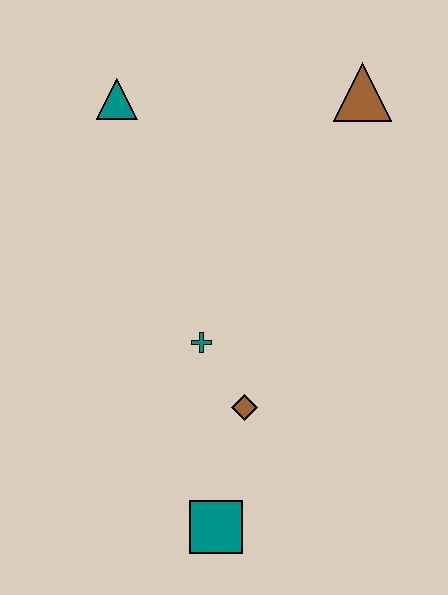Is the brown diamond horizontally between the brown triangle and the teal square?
Yes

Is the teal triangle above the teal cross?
Yes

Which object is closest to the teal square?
The brown diamond is closest to the teal square.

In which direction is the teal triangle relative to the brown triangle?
The teal triangle is to the left of the brown triangle.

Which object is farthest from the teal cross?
The brown triangle is farthest from the teal cross.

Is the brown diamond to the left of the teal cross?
No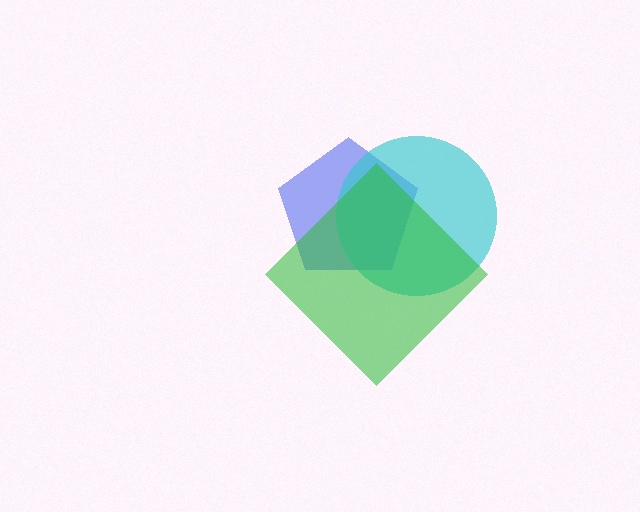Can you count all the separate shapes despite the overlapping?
Yes, there are 3 separate shapes.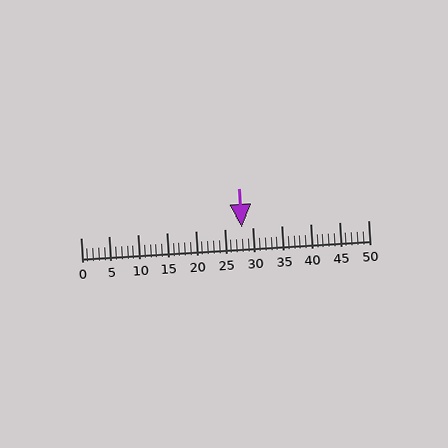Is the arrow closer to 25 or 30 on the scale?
The arrow is closer to 30.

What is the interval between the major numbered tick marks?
The major tick marks are spaced 5 units apart.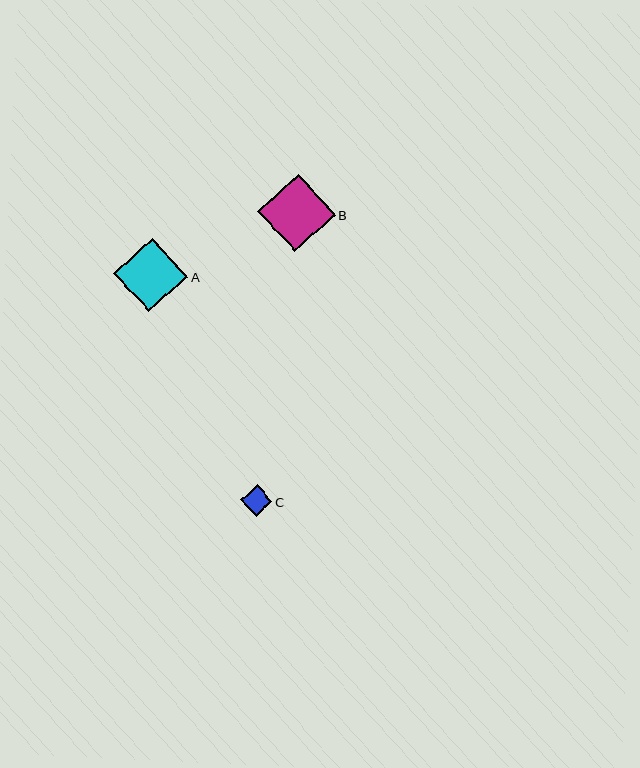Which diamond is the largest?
Diamond B is the largest with a size of approximately 77 pixels.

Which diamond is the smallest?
Diamond C is the smallest with a size of approximately 31 pixels.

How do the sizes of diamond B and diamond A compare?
Diamond B and diamond A are approximately the same size.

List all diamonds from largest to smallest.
From largest to smallest: B, A, C.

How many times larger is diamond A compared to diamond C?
Diamond A is approximately 2.4 times the size of diamond C.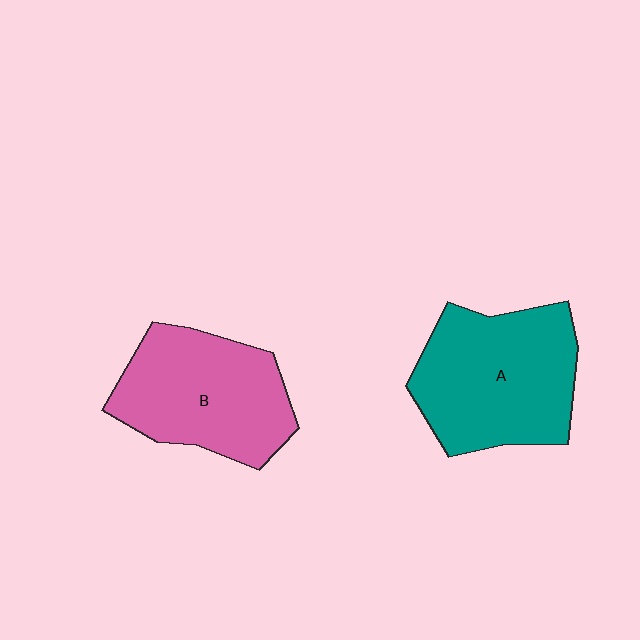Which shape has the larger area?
Shape A (teal).